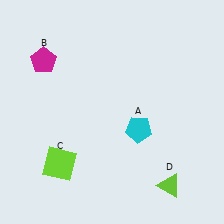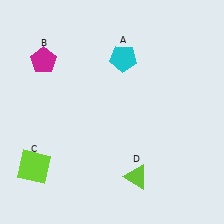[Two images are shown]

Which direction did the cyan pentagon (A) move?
The cyan pentagon (A) moved up.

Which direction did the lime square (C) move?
The lime square (C) moved left.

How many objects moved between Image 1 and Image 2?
3 objects moved between the two images.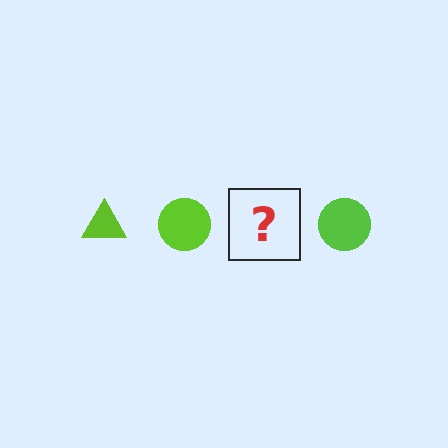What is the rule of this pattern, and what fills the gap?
The rule is that the pattern cycles through triangle, circle shapes in lime. The gap should be filled with a lime triangle.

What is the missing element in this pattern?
The missing element is a lime triangle.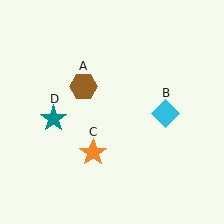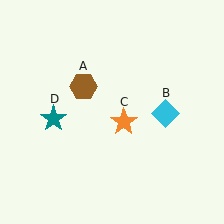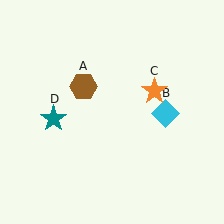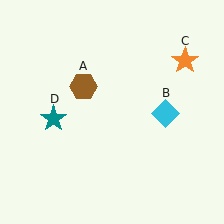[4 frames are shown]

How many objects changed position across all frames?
1 object changed position: orange star (object C).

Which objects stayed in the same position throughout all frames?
Brown hexagon (object A) and cyan diamond (object B) and teal star (object D) remained stationary.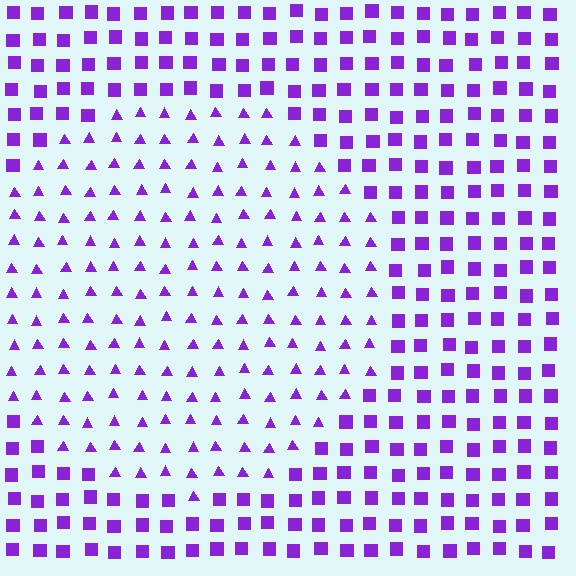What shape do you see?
I see a circle.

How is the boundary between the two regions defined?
The boundary is defined by a change in element shape: triangles inside vs. squares outside. All elements share the same color and spacing.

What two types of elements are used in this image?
The image uses triangles inside the circle region and squares outside it.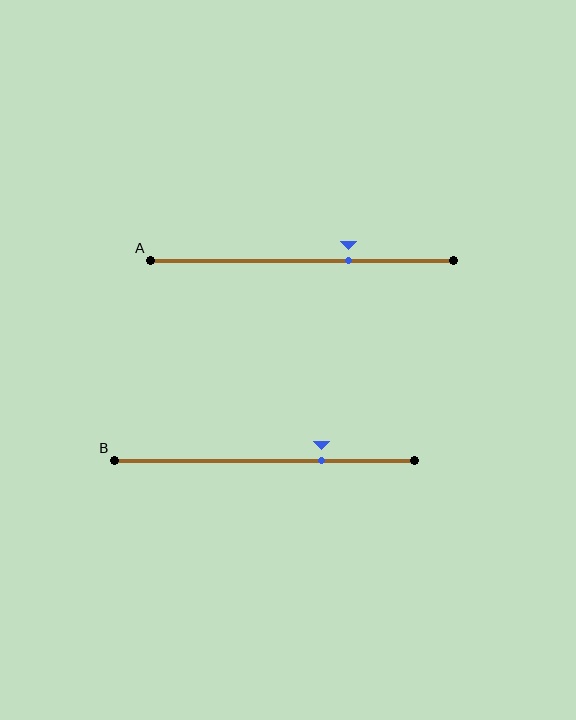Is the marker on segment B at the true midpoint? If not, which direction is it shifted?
No, the marker on segment B is shifted to the right by about 19% of the segment length.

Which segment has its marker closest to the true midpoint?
Segment A has its marker closest to the true midpoint.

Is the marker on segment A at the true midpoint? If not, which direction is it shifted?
No, the marker on segment A is shifted to the right by about 15% of the segment length.